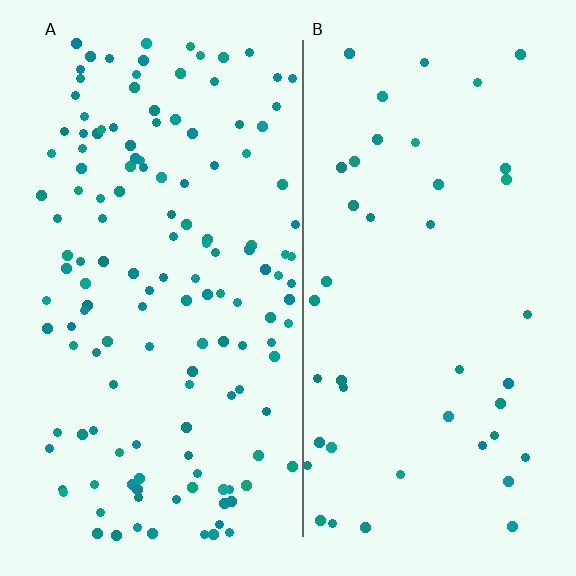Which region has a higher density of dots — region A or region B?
A (the left).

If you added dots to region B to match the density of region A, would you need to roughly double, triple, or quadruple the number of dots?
Approximately triple.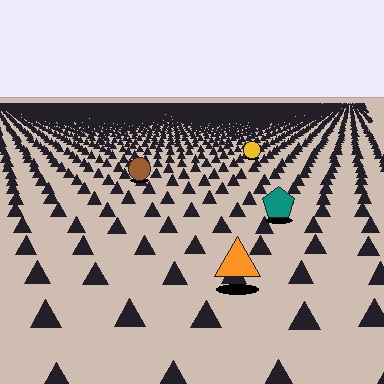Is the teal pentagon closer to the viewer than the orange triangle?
No. The orange triangle is closer — you can tell from the texture gradient: the ground texture is coarser near it.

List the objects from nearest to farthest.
From nearest to farthest: the orange triangle, the teal pentagon, the brown circle, the yellow circle.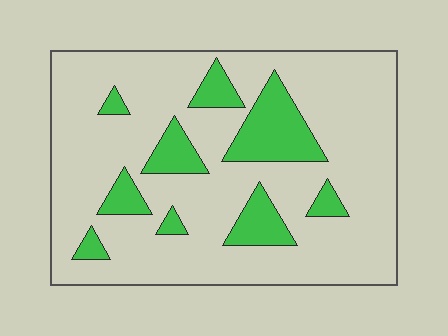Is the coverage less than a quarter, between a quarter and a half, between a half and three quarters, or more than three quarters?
Less than a quarter.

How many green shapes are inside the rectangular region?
9.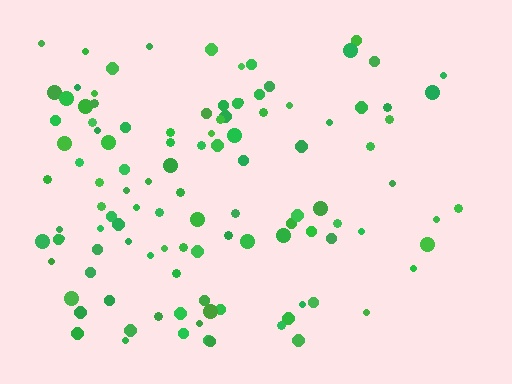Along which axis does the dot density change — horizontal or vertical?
Horizontal.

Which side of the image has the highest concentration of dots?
The left.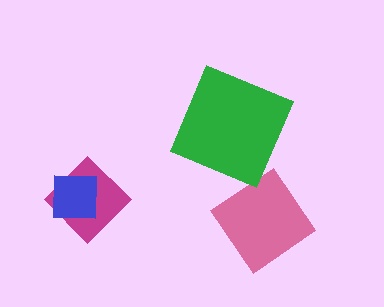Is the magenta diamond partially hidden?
Yes, it is partially covered by another shape.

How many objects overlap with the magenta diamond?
1 object overlaps with the magenta diamond.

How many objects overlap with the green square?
0 objects overlap with the green square.